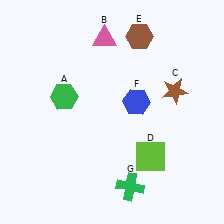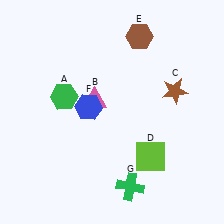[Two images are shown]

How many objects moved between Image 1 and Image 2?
2 objects moved between the two images.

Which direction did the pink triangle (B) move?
The pink triangle (B) moved down.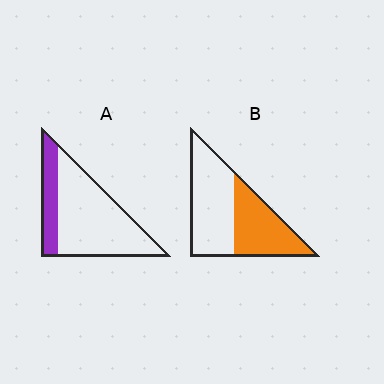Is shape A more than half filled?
No.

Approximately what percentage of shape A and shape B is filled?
A is approximately 25% and B is approximately 45%.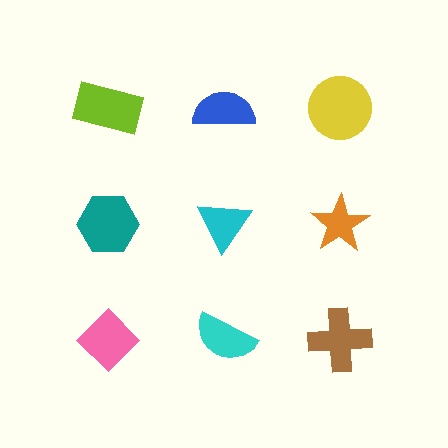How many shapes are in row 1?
3 shapes.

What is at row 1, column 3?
A yellow circle.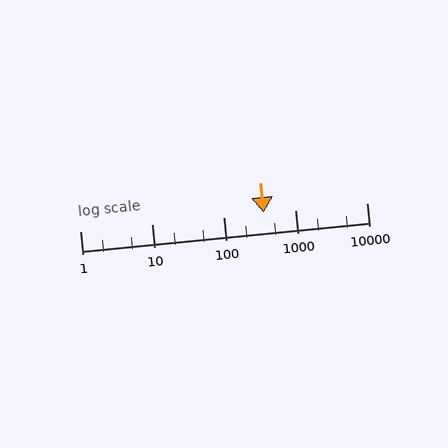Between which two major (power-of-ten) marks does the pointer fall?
The pointer is between 100 and 1000.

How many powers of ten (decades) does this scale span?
The scale spans 4 decades, from 1 to 10000.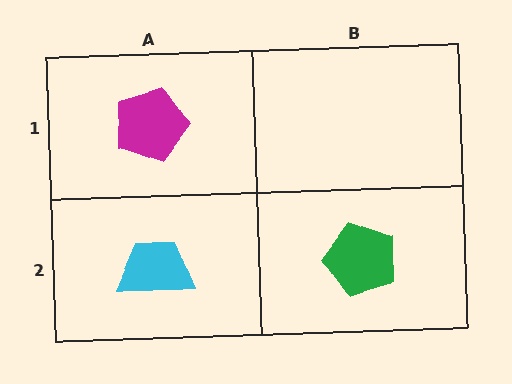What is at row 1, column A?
A magenta pentagon.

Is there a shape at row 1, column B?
No, that cell is empty.